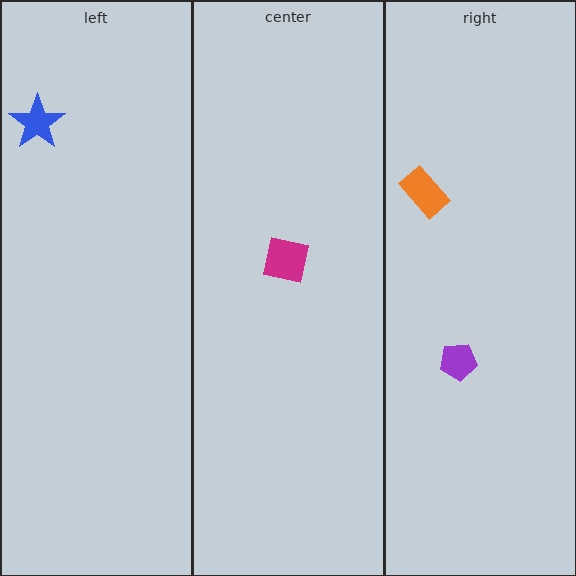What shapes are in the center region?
The magenta square.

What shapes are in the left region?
The blue star.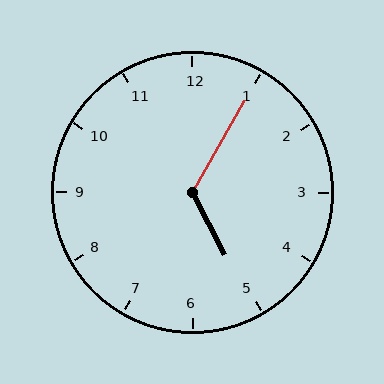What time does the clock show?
5:05.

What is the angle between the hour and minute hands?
Approximately 122 degrees.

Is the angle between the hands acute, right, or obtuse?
It is obtuse.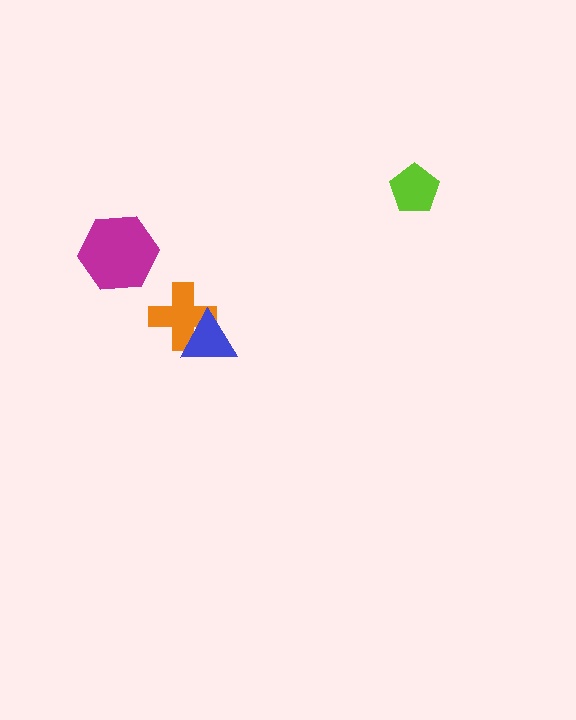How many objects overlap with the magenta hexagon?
0 objects overlap with the magenta hexagon.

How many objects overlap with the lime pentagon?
0 objects overlap with the lime pentagon.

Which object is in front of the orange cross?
The blue triangle is in front of the orange cross.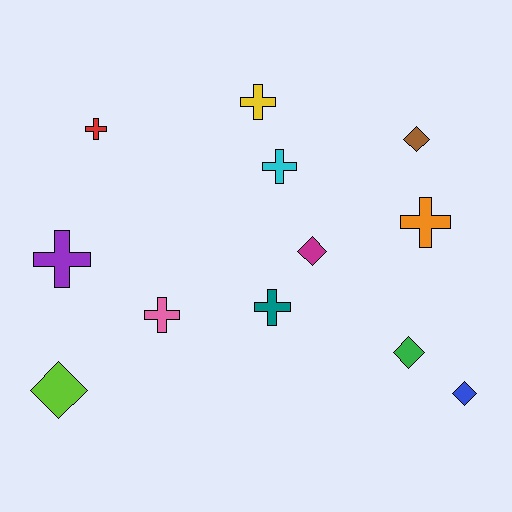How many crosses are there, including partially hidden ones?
There are 7 crosses.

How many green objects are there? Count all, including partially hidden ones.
There is 1 green object.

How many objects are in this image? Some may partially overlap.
There are 12 objects.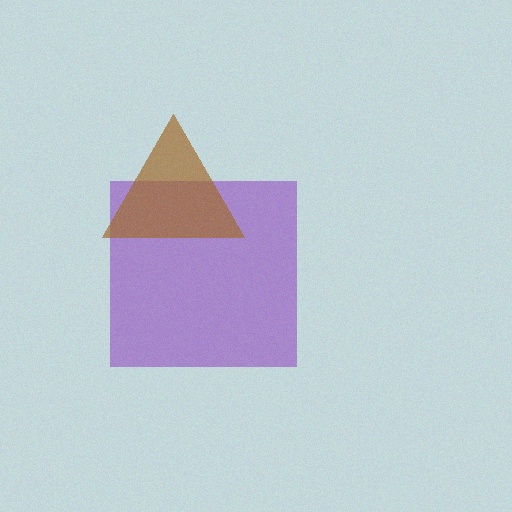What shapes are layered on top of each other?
The layered shapes are: a purple square, a brown triangle.